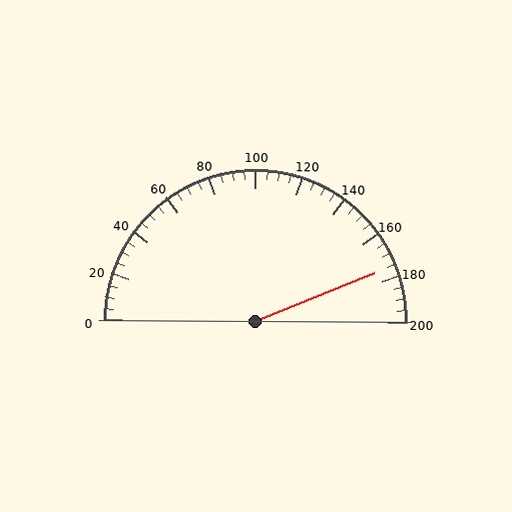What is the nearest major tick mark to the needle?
The nearest major tick mark is 180.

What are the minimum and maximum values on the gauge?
The gauge ranges from 0 to 200.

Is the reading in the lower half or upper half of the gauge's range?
The reading is in the upper half of the range (0 to 200).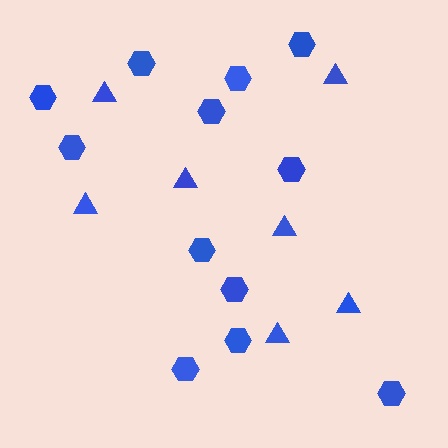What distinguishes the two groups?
There are 2 groups: one group of triangles (7) and one group of hexagons (12).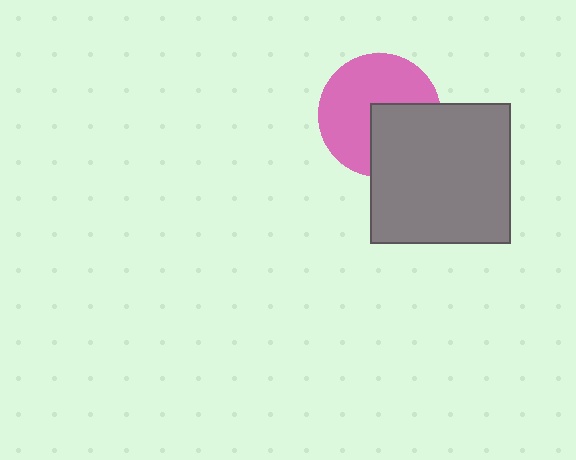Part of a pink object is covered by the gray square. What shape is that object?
It is a circle.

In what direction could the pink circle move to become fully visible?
The pink circle could move toward the upper-left. That would shift it out from behind the gray square entirely.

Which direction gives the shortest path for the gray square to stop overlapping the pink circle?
Moving toward the lower-right gives the shortest separation.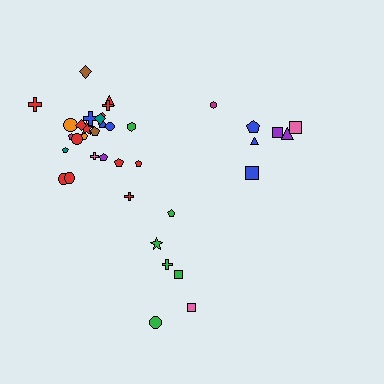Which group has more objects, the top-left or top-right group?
The top-left group.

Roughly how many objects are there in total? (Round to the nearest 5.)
Roughly 40 objects in total.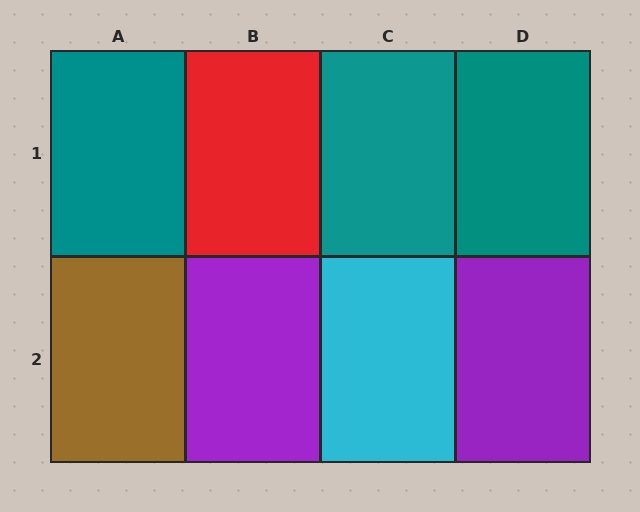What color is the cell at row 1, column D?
Teal.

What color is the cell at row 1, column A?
Teal.